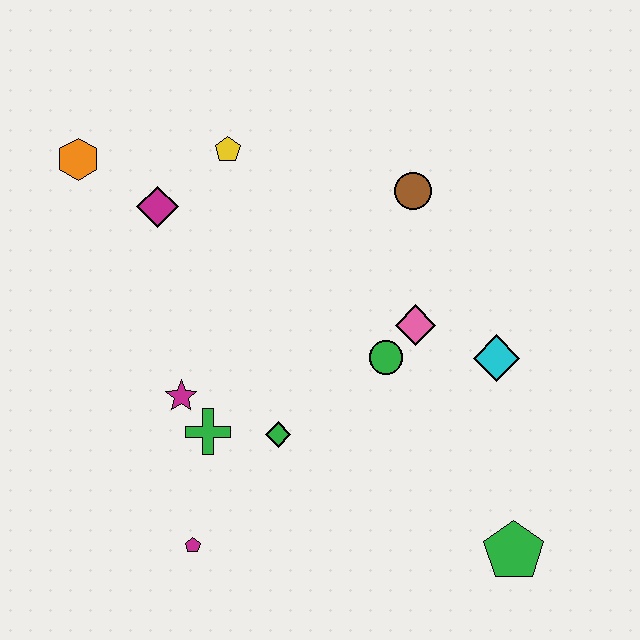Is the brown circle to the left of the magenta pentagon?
No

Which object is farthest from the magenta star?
The green pentagon is farthest from the magenta star.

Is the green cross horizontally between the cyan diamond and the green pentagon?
No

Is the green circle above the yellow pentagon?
No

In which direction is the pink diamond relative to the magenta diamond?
The pink diamond is to the right of the magenta diamond.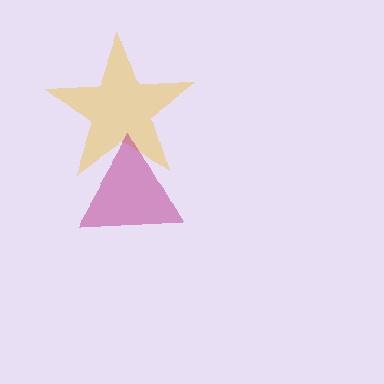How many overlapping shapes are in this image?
There are 2 overlapping shapes in the image.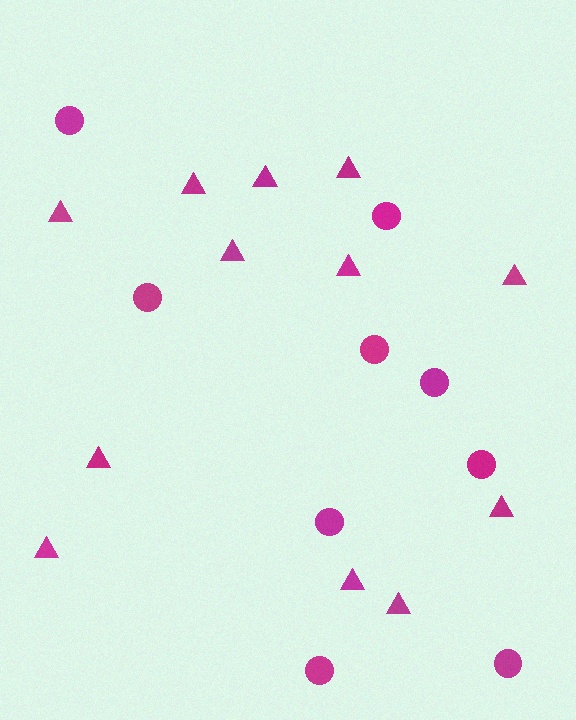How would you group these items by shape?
There are 2 groups: one group of circles (9) and one group of triangles (12).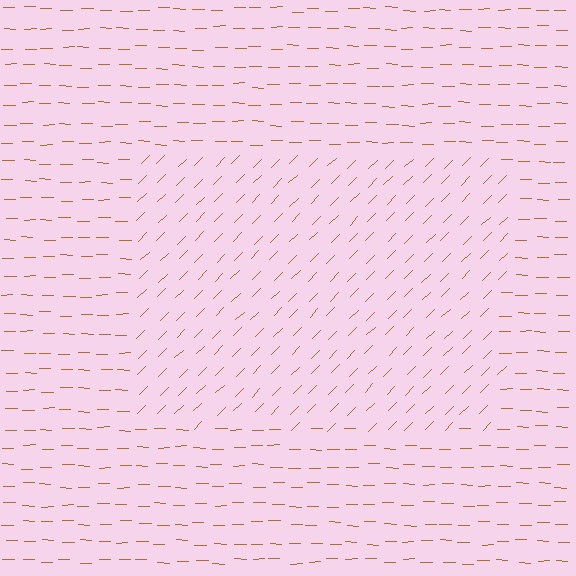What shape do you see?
I see a rectangle.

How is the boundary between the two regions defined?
The boundary is defined purely by a change in line orientation (approximately 45 degrees difference). All lines are the same color and thickness.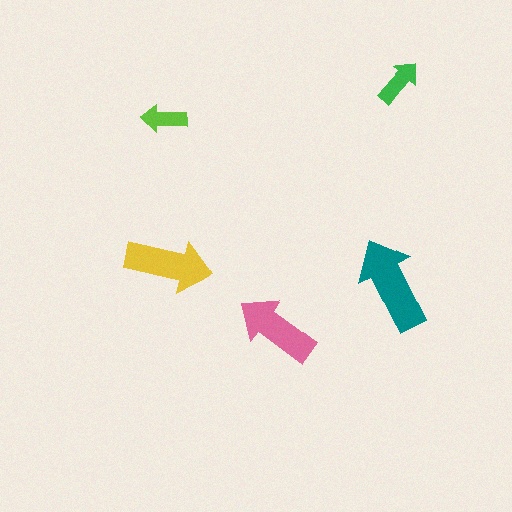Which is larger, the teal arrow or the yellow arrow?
The teal one.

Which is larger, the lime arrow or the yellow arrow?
The yellow one.